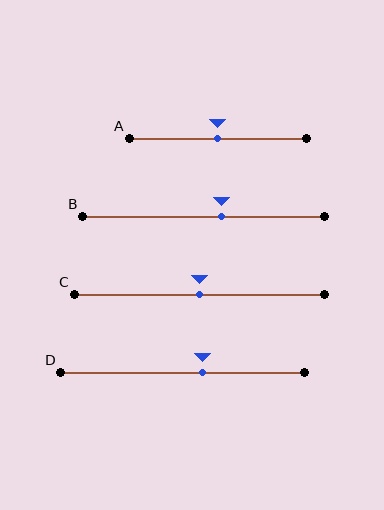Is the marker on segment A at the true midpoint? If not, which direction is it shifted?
Yes, the marker on segment A is at the true midpoint.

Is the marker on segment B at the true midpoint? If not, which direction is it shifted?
No, the marker on segment B is shifted to the right by about 7% of the segment length.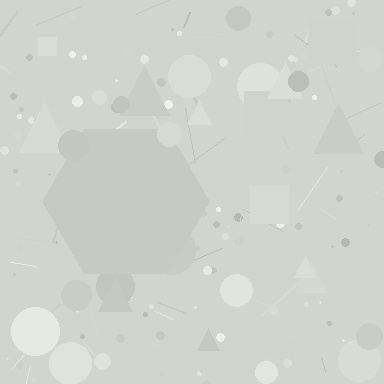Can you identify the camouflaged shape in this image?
The camouflaged shape is a hexagon.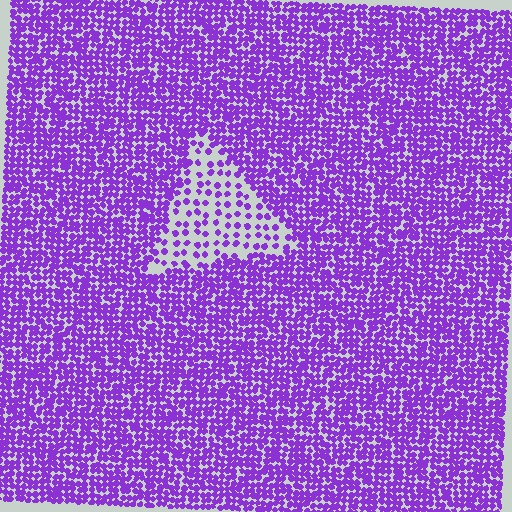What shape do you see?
I see a triangle.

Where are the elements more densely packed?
The elements are more densely packed outside the triangle boundary.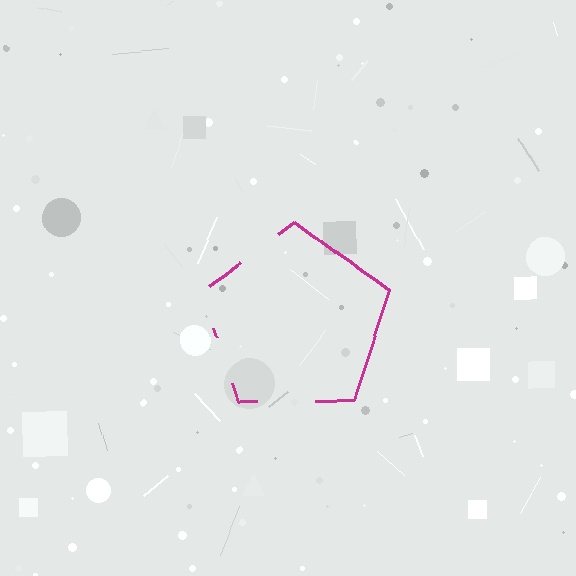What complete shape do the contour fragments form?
The contour fragments form a pentagon.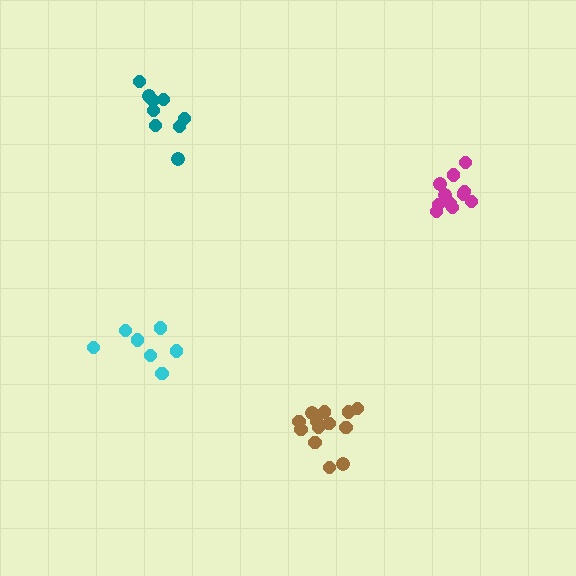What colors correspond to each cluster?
The clusters are colored: brown, magenta, teal, cyan.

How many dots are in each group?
Group 1: 13 dots, Group 2: 11 dots, Group 3: 9 dots, Group 4: 7 dots (40 total).